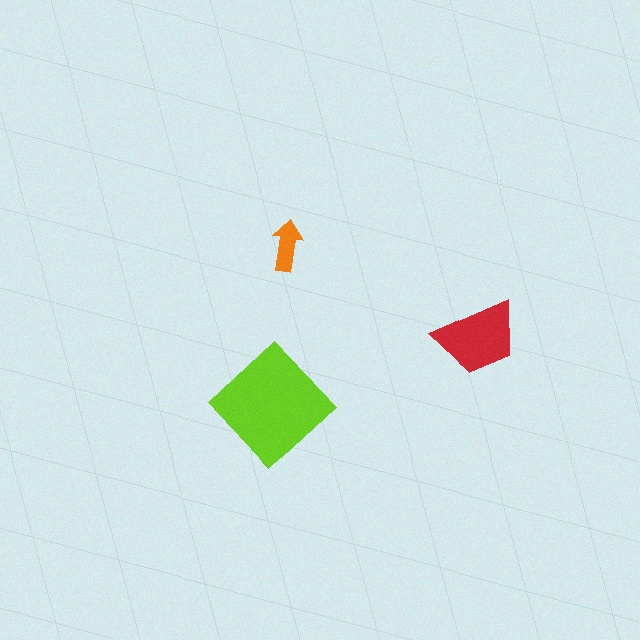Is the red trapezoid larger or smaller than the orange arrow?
Larger.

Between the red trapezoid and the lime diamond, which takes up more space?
The lime diamond.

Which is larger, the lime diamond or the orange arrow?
The lime diamond.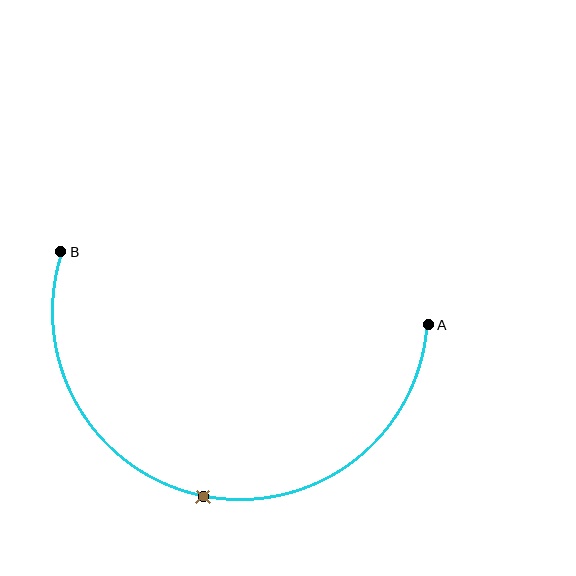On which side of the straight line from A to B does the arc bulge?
The arc bulges below the straight line connecting A and B.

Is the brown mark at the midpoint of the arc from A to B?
Yes. The brown mark lies on the arc at equal arc-length from both A and B — it is the arc midpoint.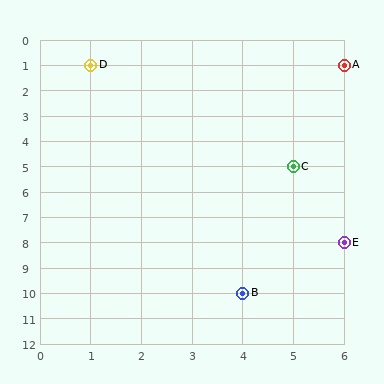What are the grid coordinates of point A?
Point A is at grid coordinates (6, 1).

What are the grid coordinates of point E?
Point E is at grid coordinates (6, 8).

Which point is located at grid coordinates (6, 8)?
Point E is at (6, 8).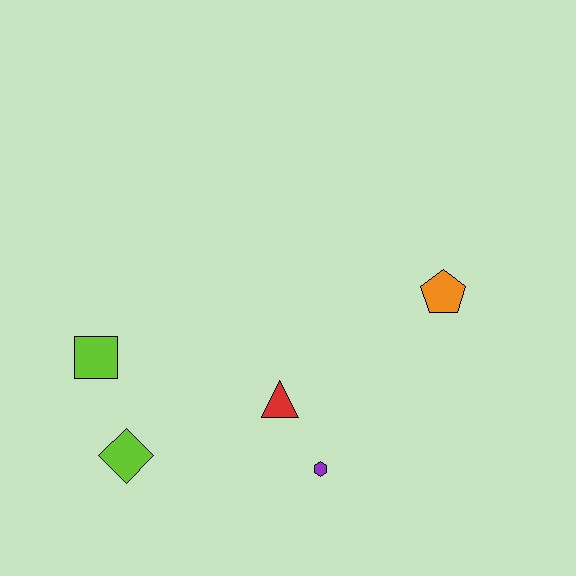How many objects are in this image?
There are 5 objects.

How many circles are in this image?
There are no circles.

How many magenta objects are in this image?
There are no magenta objects.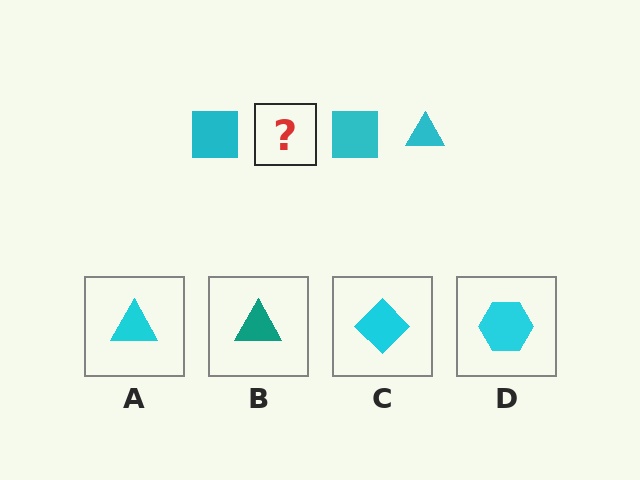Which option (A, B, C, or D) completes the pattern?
A.